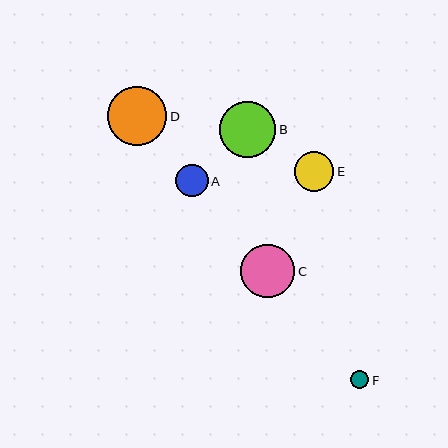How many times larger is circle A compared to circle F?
Circle A is approximately 1.8 times the size of circle F.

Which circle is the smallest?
Circle F is the smallest with a size of approximately 18 pixels.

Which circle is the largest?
Circle D is the largest with a size of approximately 59 pixels.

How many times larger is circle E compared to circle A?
Circle E is approximately 1.2 times the size of circle A.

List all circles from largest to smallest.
From largest to smallest: D, B, C, E, A, F.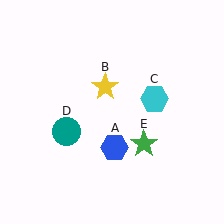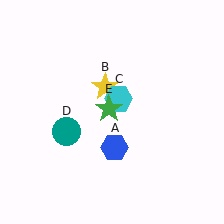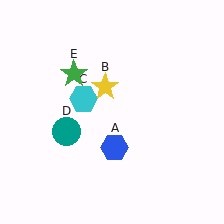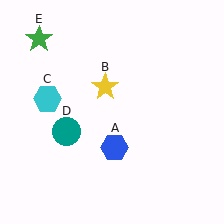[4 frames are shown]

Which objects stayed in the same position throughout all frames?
Blue hexagon (object A) and yellow star (object B) and teal circle (object D) remained stationary.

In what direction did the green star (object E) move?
The green star (object E) moved up and to the left.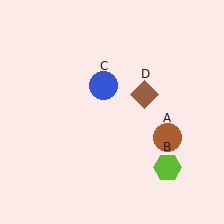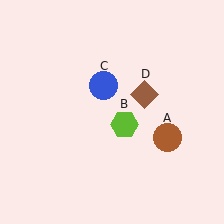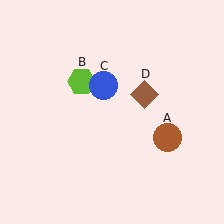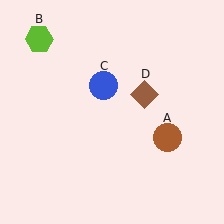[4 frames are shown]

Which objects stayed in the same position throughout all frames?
Brown circle (object A) and blue circle (object C) and brown diamond (object D) remained stationary.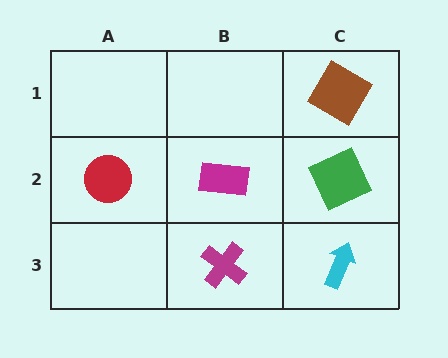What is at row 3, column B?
A magenta cross.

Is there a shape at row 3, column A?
No, that cell is empty.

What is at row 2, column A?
A red circle.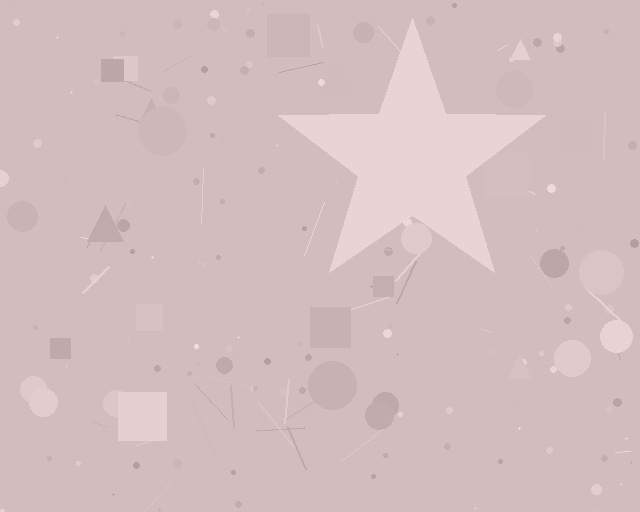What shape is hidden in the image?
A star is hidden in the image.